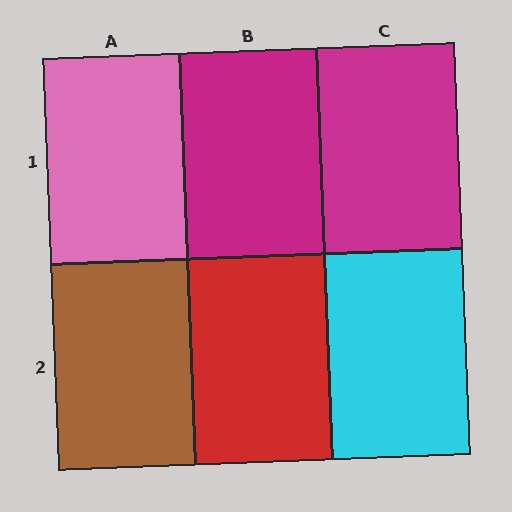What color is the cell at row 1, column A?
Pink.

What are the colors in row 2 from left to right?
Brown, red, cyan.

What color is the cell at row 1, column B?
Magenta.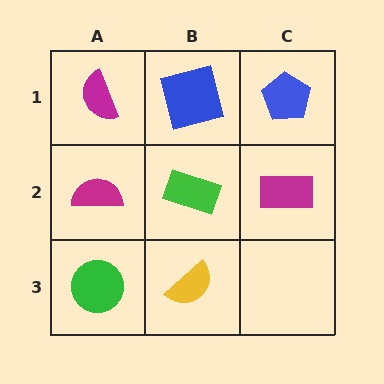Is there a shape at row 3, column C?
No, that cell is empty.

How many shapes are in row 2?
3 shapes.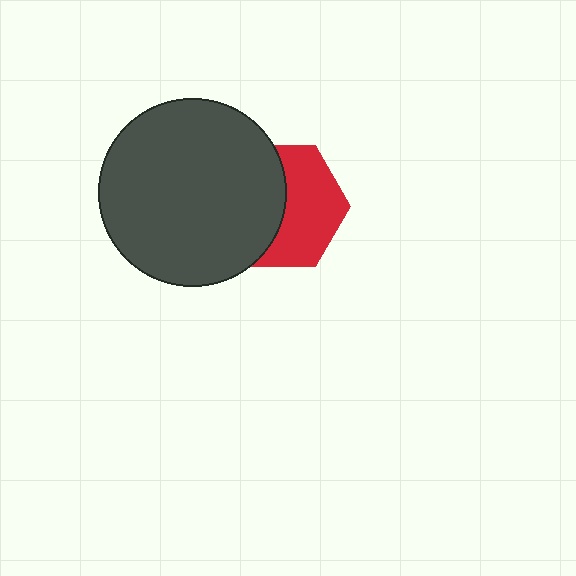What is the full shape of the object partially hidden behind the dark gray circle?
The partially hidden object is a red hexagon.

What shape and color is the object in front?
The object in front is a dark gray circle.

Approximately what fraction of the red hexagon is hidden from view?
Roughly 48% of the red hexagon is hidden behind the dark gray circle.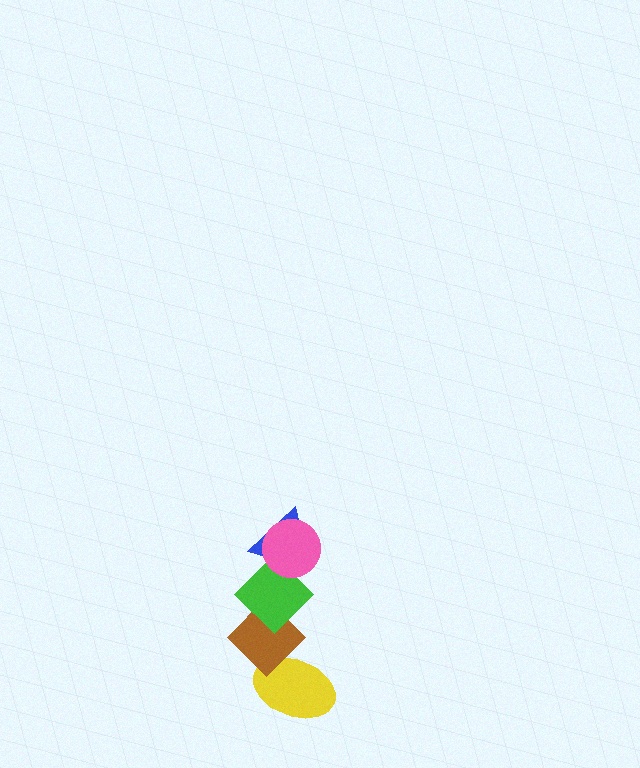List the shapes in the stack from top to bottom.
From top to bottom: the pink circle, the blue triangle, the green diamond, the brown diamond, the yellow ellipse.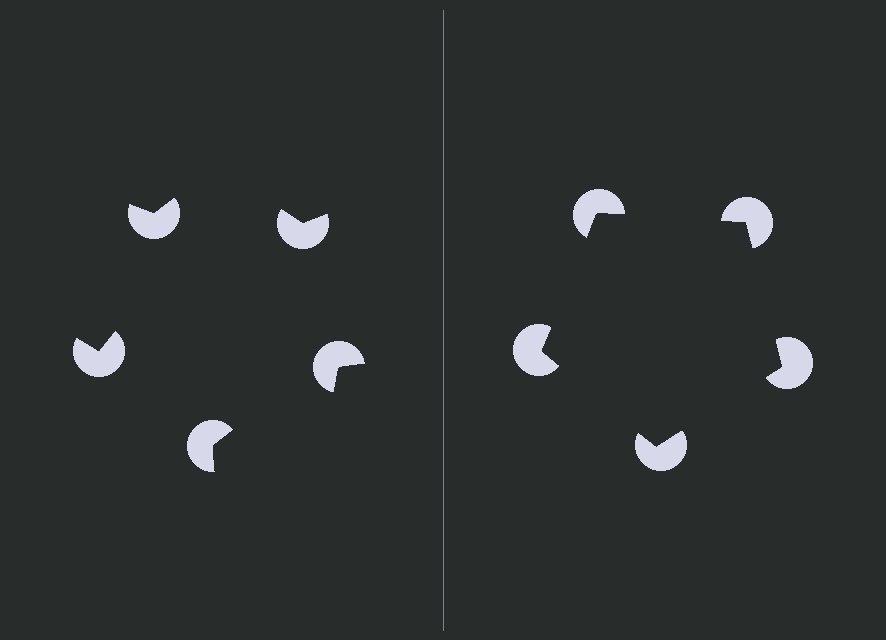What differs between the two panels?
The pac-man discs are positioned identically on both sides; only the wedge orientations differ. On the right they align to a pentagon; on the left they are misaligned.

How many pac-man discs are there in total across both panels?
10 — 5 on each side.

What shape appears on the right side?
An illusory pentagon.